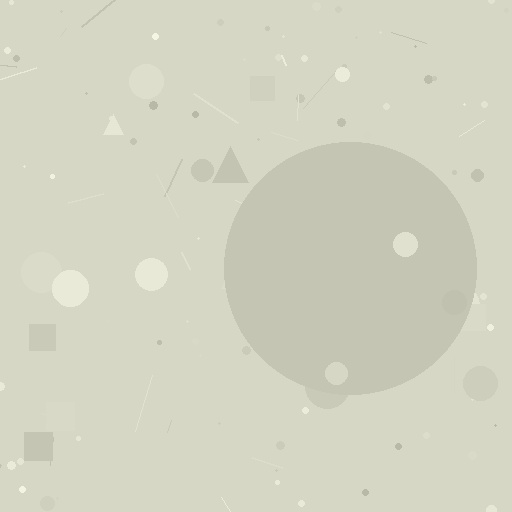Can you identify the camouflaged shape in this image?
The camouflaged shape is a circle.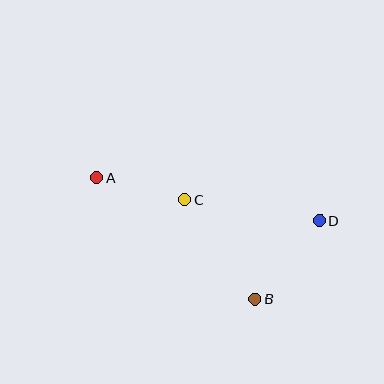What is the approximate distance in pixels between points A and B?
The distance between A and B is approximately 200 pixels.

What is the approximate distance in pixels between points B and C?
The distance between B and C is approximately 122 pixels.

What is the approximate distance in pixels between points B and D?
The distance between B and D is approximately 101 pixels.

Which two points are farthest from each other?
Points A and D are farthest from each other.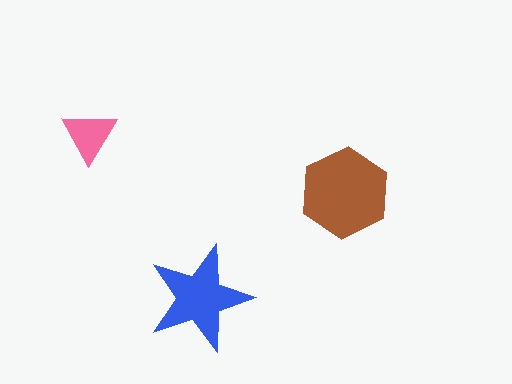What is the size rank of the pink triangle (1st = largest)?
3rd.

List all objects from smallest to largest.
The pink triangle, the blue star, the brown hexagon.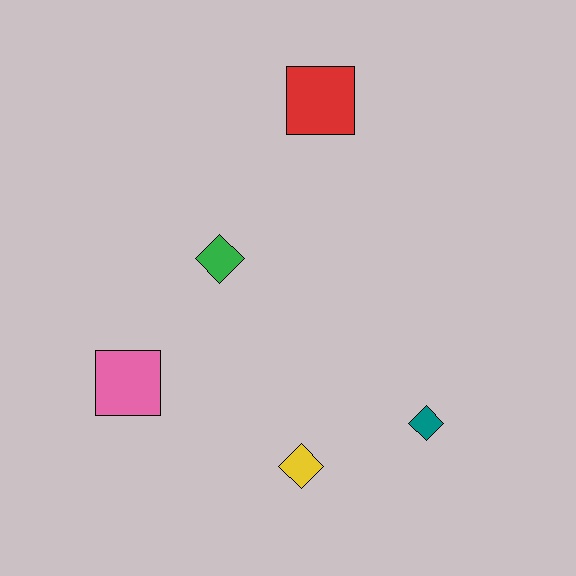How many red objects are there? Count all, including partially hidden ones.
There is 1 red object.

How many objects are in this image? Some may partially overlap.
There are 5 objects.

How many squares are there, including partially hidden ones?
There are 2 squares.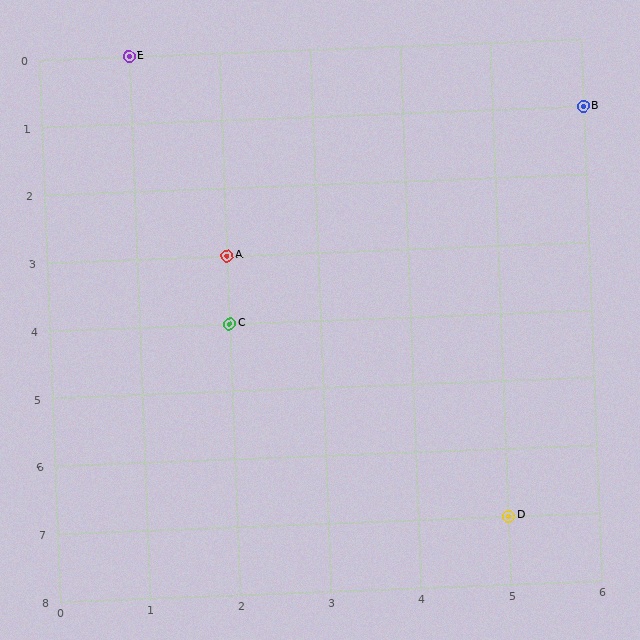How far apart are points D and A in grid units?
Points D and A are 3 columns and 4 rows apart (about 5.0 grid units diagonally).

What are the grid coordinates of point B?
Point B is at grid coordinates (6, 1).